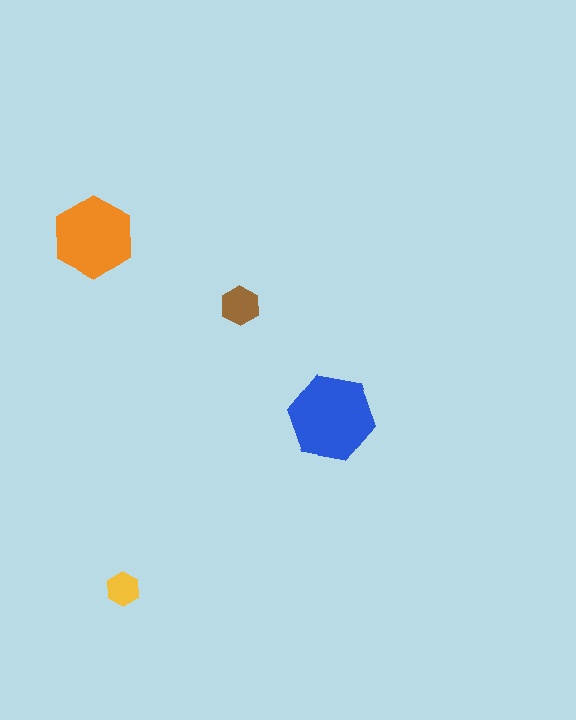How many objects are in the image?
There are 4 objects in the image.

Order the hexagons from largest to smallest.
the blue one, the orange one, the brown one, the yellow one.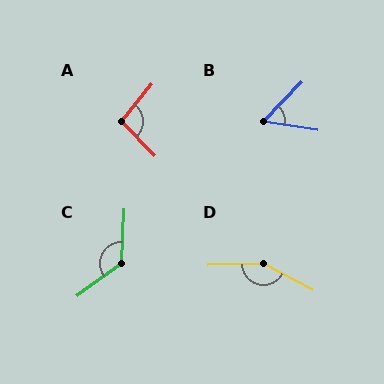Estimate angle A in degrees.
Approximately 98 degrees.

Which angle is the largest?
D, at approximately 150 degrees.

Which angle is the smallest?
B, at approximately 54 degrees.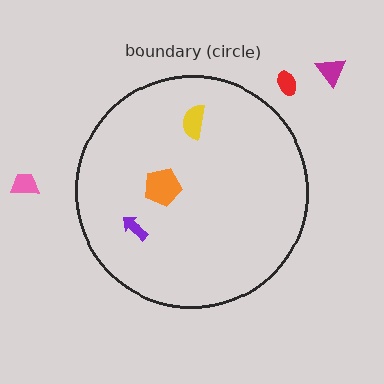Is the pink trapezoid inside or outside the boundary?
Outside.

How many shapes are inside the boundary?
3 inside, 3 outside.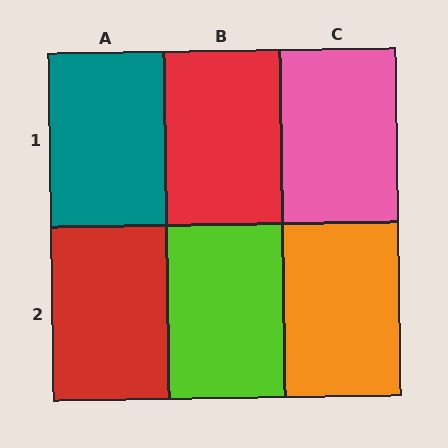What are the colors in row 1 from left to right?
Teal, red, pink.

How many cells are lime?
1 cell is lime.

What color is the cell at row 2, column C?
Orange.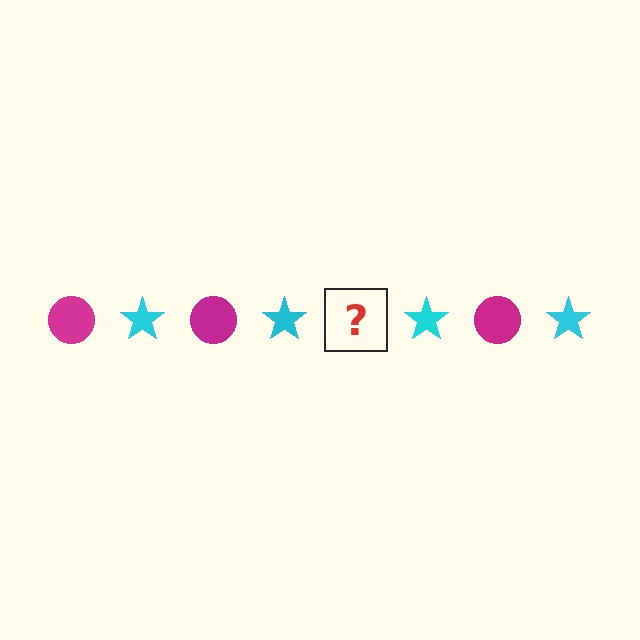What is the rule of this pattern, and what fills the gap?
The rule is that the pattern alternates between magenta circle and cyan star. The gap should be filled with a magenta circle.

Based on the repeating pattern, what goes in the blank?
The blank should be a magenta circle.